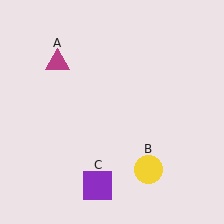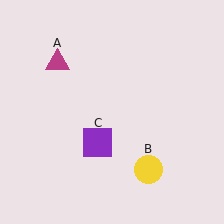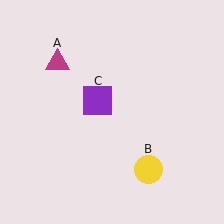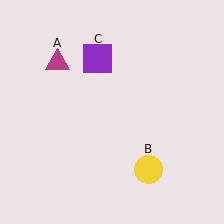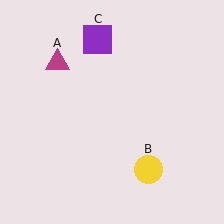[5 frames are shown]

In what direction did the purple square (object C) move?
The purple square (object C) moved up.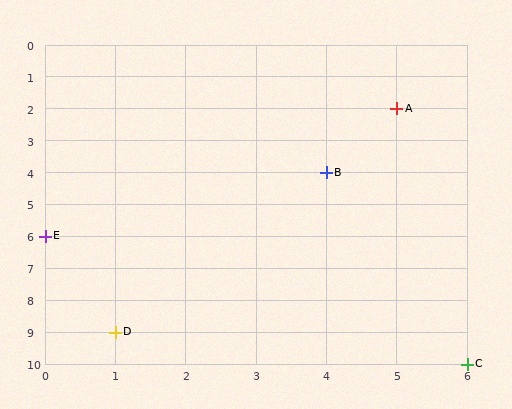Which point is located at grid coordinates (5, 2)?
Point A is at (5, 2).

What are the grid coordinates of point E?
Point E is at grid coordinates (0, 6).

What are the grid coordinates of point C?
Point C is at grid coordinates (6, 10).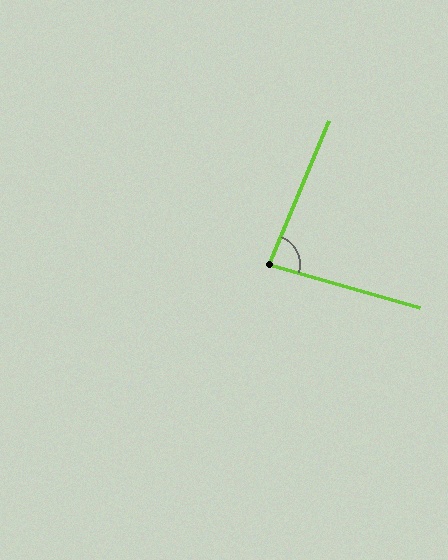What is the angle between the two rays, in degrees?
Approximately 83 degrees.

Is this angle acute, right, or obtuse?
It is acute.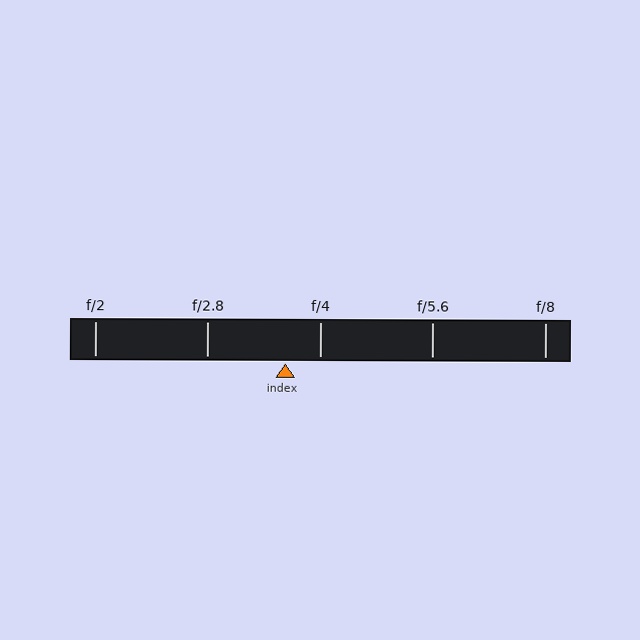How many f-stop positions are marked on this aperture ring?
There are 5 f-stop positions marked.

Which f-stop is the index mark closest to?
The index mark is closest to f/4.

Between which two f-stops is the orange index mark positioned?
The index mark is between f/2.8 and f/4.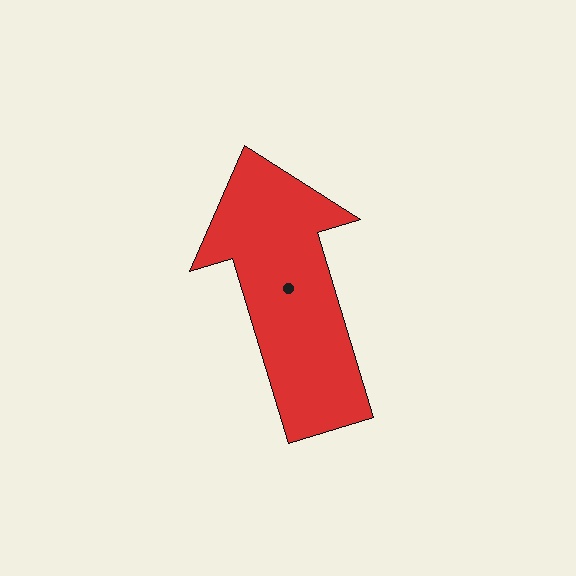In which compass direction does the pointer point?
North.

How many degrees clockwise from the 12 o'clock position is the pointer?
Approximately 343 degrees.